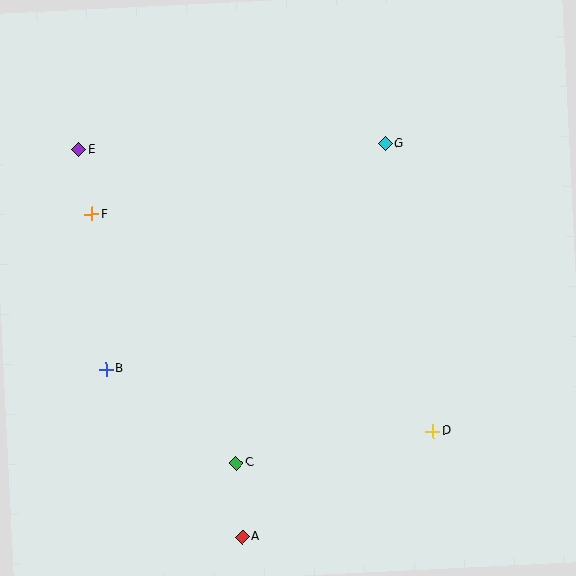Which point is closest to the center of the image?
Point G at (385, 144) is closest to the center.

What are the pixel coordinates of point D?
Point D is at (433, 431).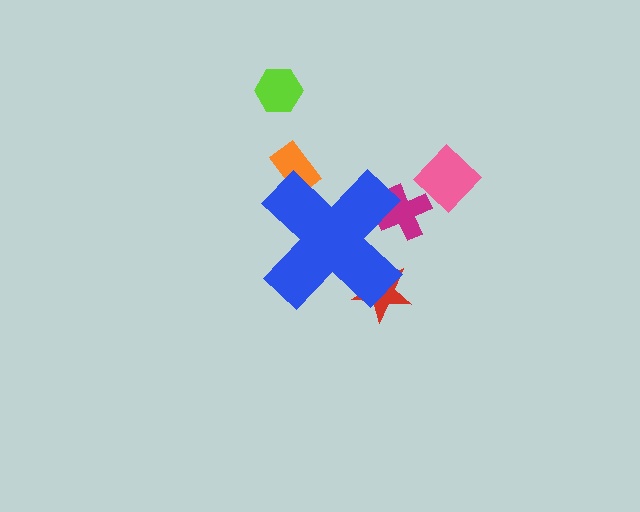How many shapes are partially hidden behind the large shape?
3 shapes are partially hidden.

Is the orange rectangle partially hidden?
Yes, the orange rectangle is partially hidden behind the blue cross.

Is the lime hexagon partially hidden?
No, the lime hexagon is fully visible.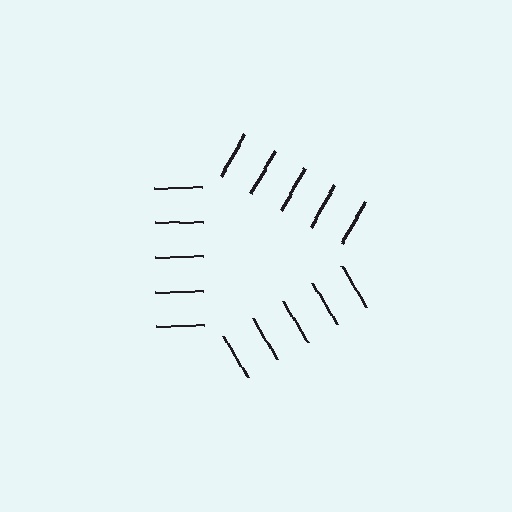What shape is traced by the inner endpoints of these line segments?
An illusory triangle — the line segments terminate on its edges but no continuous stroke is drawn.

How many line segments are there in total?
15 — 5 along each of the 3 edges.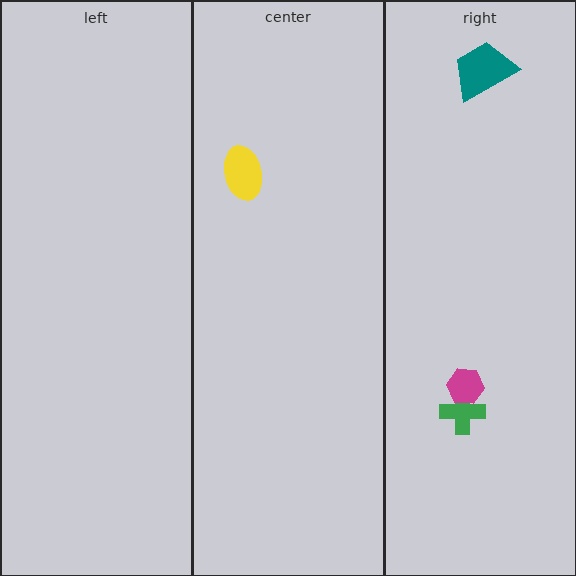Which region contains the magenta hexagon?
The right region.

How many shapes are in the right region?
3.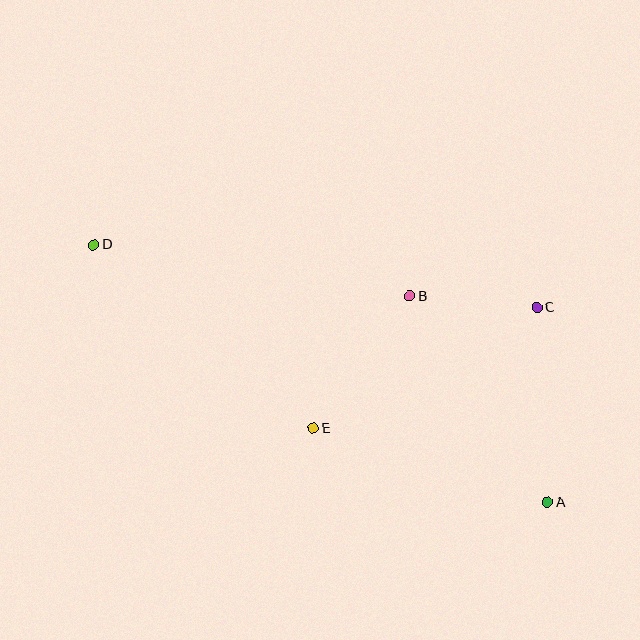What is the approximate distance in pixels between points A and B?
The distance between A and B is approximately 248 pixels.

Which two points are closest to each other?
Points B and C are closest to each other.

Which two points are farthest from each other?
Points A and D are farthest from each other.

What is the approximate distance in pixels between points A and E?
The distance between A and E is approximately 245 pixels.